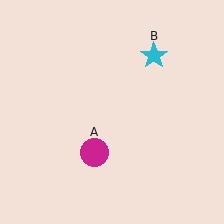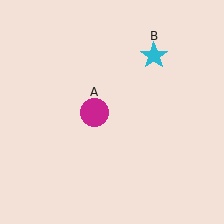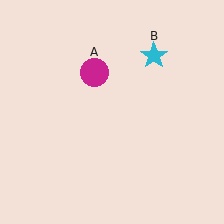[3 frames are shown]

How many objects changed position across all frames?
1 object changed position: magenta circle (object A).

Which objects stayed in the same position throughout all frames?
Cyan star (object B) remained stationary.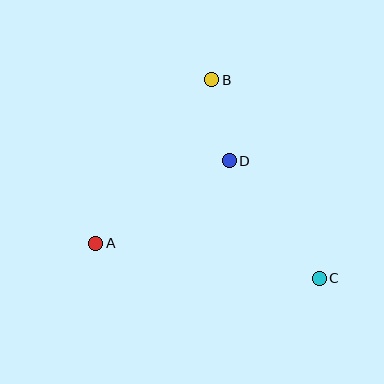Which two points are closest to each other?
Points B and D are closest to each other.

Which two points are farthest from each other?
Points A and C are farthest from each other.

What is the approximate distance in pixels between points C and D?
The distance between C and D is approximately 148 pixels.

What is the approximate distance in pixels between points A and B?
The distance between A and B is approximately 200 pixels.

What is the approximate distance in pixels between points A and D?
The distance between A and D is approximately 157 pixels.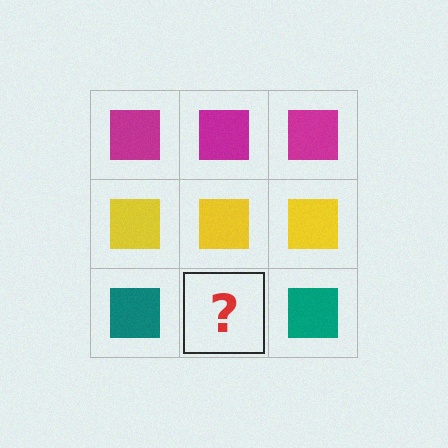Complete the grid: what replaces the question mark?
The question mark should be replaced with a teal square.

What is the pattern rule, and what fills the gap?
The rule is that each row has a consistent color. The gap should be filled with a teal square.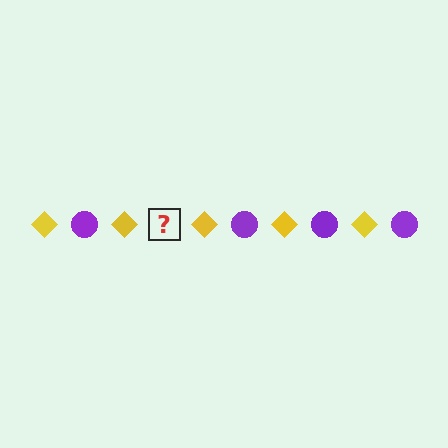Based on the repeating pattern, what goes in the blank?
The blank should be a purple circle.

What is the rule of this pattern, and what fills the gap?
The rule is that the pattern alternates between yellow diamond and purple circle. The gap should be filled with a purple circle.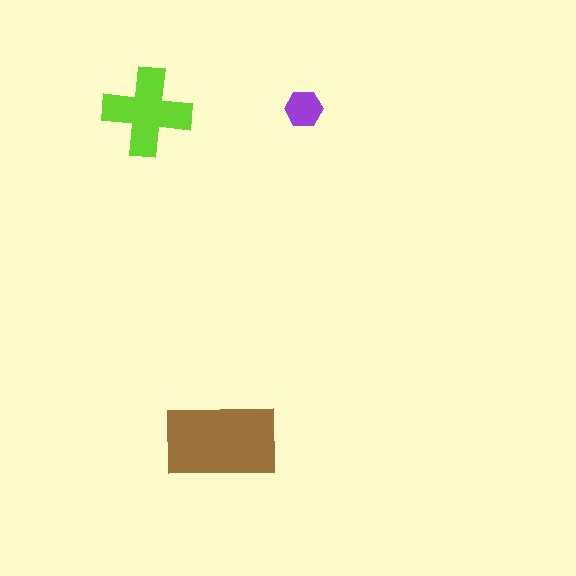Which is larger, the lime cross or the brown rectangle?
The brown rectangle.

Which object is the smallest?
The purple hexagon.